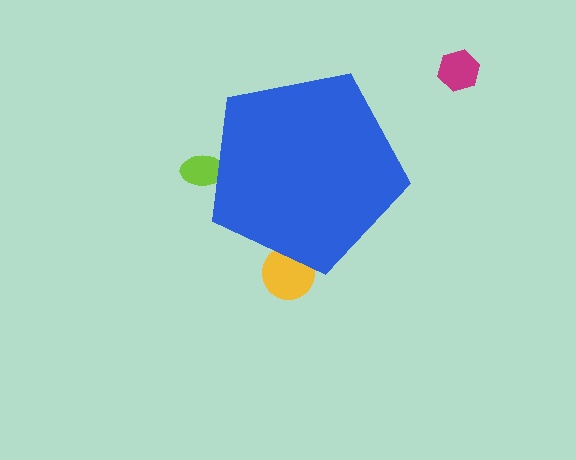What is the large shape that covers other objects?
A blue pentagon.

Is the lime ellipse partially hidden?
Yes, the lime ellipse is partially hidden behind the blue pentagon.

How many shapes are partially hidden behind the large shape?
2 shapes are partially hidden.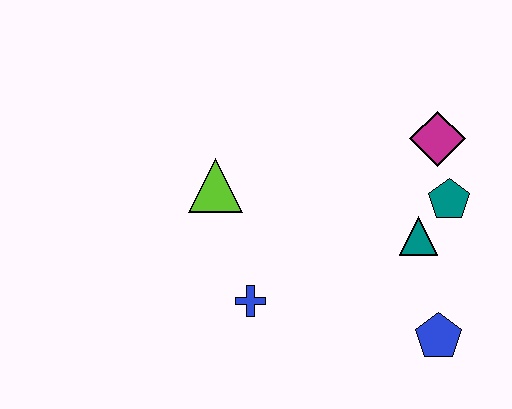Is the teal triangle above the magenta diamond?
No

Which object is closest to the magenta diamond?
The teal pentagon is closest to the magenta diamond.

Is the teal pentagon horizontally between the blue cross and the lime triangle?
No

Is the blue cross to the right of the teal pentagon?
No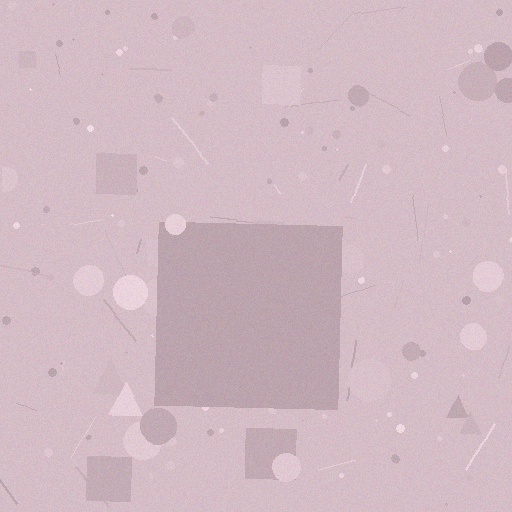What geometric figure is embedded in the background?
A square is embedded in the background.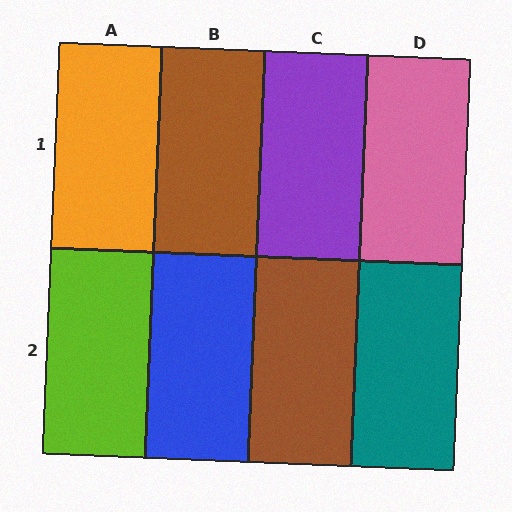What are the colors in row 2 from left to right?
Lime, blue, brown, teal.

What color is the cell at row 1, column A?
Orange.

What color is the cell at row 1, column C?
Purple.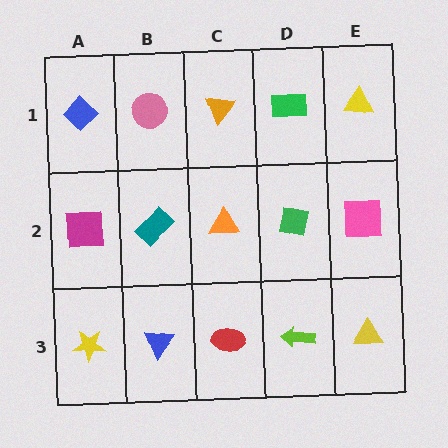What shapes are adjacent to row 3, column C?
An orange triangle (row 2, column C), a blue triangle (row 3, column B), a lime arrow (row 3, column D).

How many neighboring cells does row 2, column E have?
3.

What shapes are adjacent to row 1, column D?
A green square (row 2, column D), an orange triangle (row 1, column C), a yellow triangle (row 1, column E).